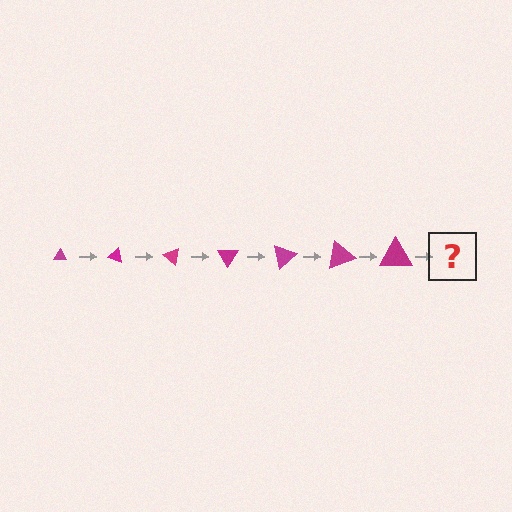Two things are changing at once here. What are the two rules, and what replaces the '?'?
The two rules are that the triangle grows larger each step and it rotates 20 degrees each step. The '?' should be a triangle, larger than the previous one and rotated 140 degrees from the start.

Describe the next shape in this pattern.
It should be a triangle, larger than the previous one and rotated 140 degrees from the start.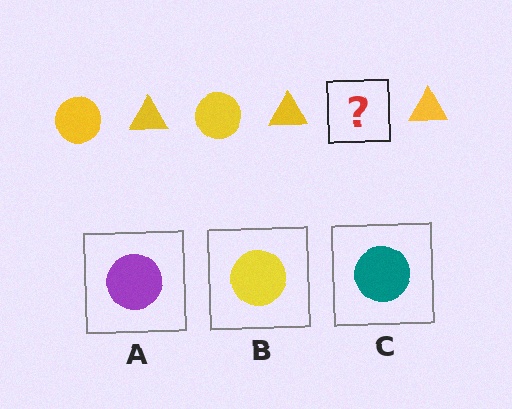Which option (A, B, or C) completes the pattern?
B.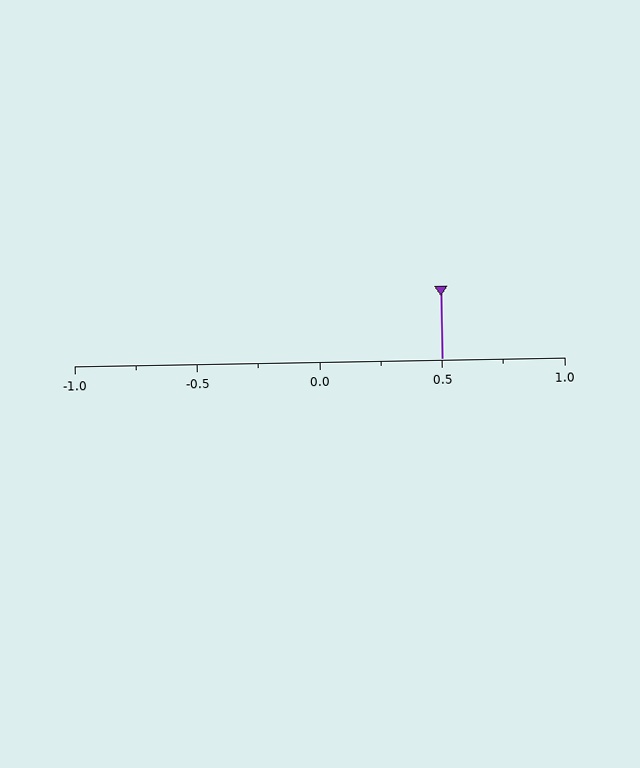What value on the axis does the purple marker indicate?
The marker indicates approximately 0.5.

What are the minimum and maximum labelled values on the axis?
The axis runs from -1.0 to 1.0.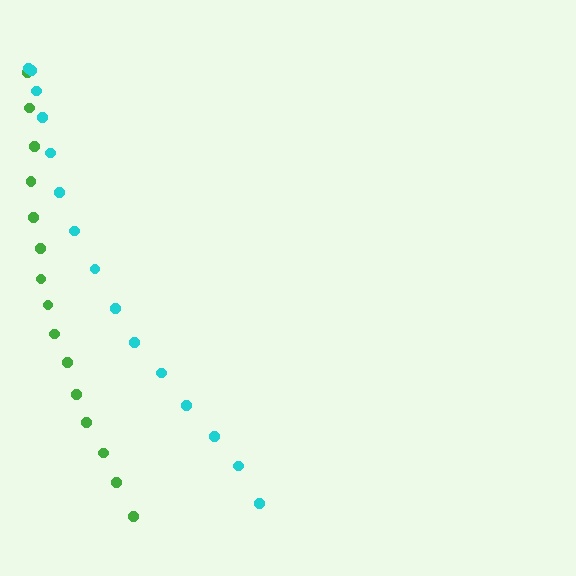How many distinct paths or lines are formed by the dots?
There are 2 distinct paths.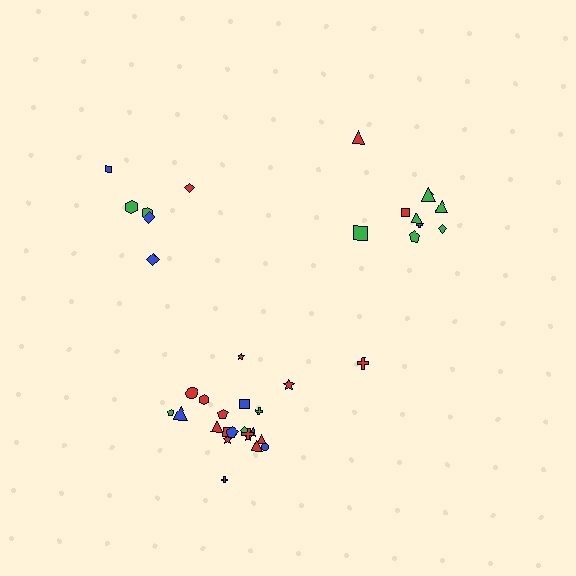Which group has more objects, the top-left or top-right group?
The top-right group.